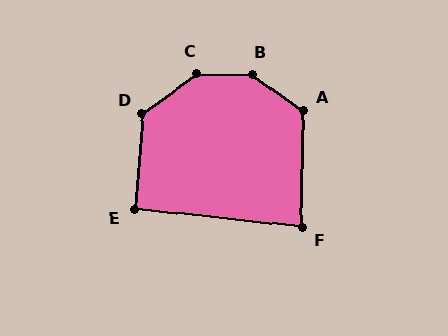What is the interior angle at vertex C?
Approximately 143 degrees (obtuse).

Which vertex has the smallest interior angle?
F, at approximately 85 degrees.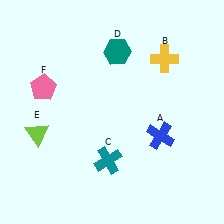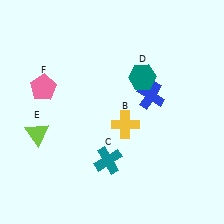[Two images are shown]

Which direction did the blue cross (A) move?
The blue cross (A) moved up.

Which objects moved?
The objects that moved are: the blue cross (A), the yellow cross (B), the teal hexagon (D).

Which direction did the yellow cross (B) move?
The yellow cross (B) moved down.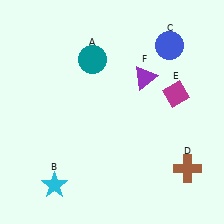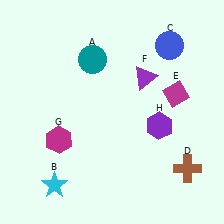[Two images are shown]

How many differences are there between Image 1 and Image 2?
There are 2 differences between the two images.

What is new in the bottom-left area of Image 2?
A magenta hexagon (G) was added in the bottom-left area of Image 2.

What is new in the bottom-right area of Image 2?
A purple hexagon (H) was added in the bottom-right area of Image 2.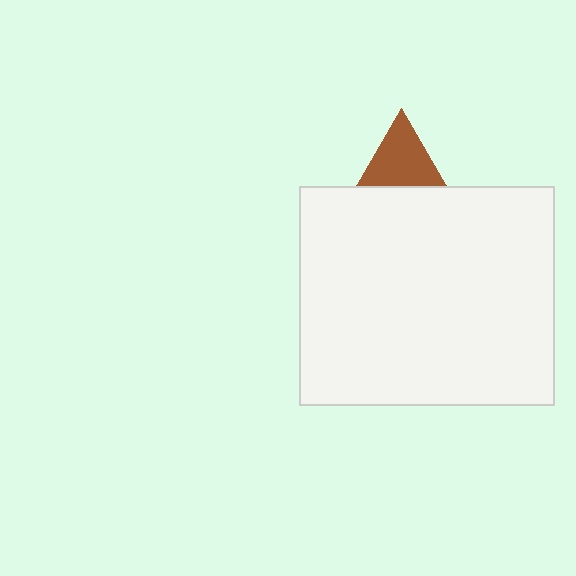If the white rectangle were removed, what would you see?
You would see the complete brown triangle.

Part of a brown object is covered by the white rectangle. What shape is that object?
It is a triangle.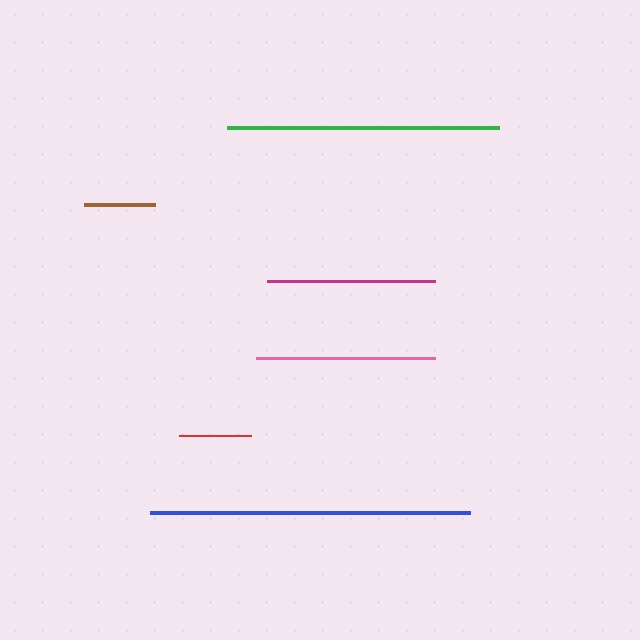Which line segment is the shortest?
The brown line is the shortest at approximately 71 pixels.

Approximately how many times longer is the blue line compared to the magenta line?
The blue line is approximately 1.9 times the length of the magenta line.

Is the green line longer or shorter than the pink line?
The green line is longer than the pink line.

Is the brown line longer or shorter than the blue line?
The blue line is longer than the brown line.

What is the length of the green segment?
The green segment is approximately 272 pixels long.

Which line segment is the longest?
The blue line is the longest at approximately 320 pixels.